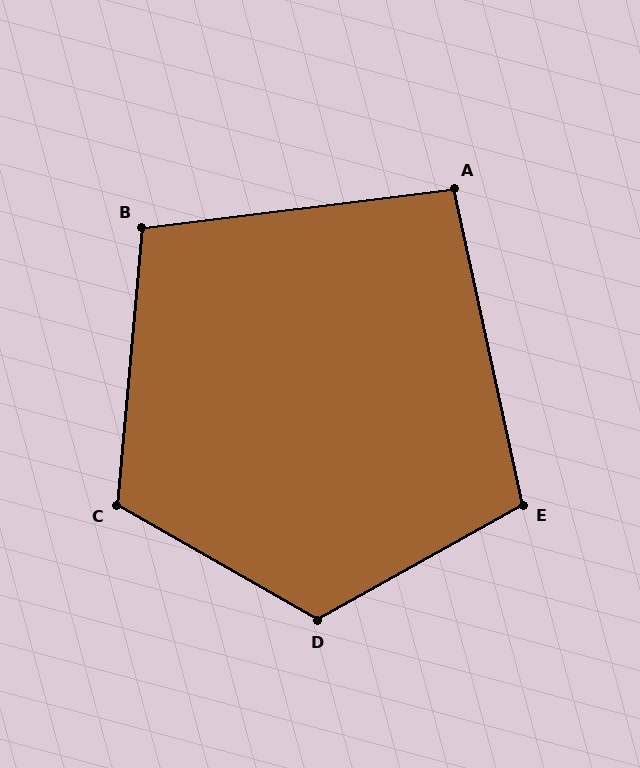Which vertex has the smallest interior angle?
A, at approximately 95 degrees.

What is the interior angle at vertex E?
Approximately 107 degrees (obtuse).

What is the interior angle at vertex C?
Approximately 115 degrees (obtuse).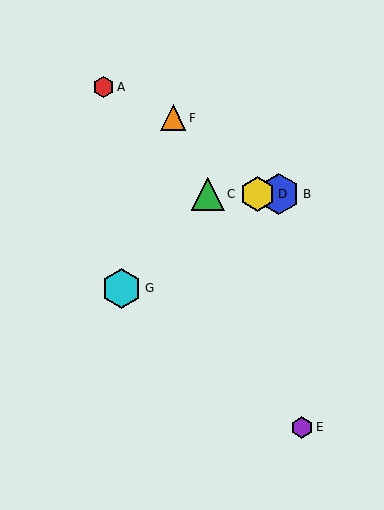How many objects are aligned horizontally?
3 objects (B, C, D) are aligned horizontally.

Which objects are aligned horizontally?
Objects B, C, D are aligned horizontally.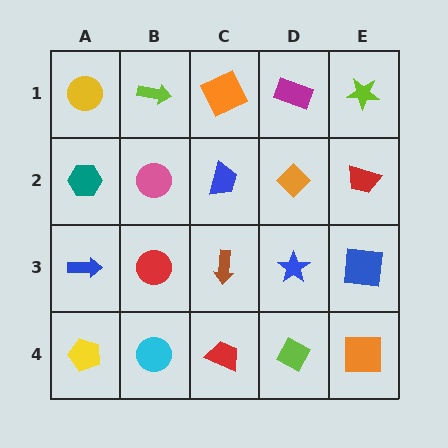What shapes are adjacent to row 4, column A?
A blue arrow (row 3, column A), a cyan circle (row 4, column B).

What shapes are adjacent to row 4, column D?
A blue star (row 3, column D), a red trapezoid (row 4, column C), an orange square (row 4, column E).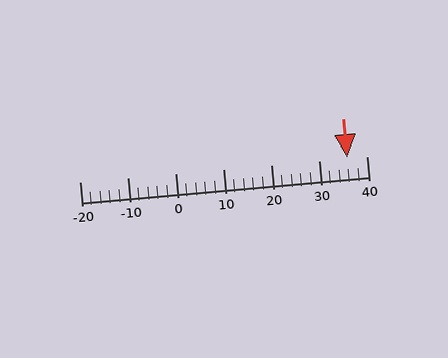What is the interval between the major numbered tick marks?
The major tick marks are spaced 10 units apart.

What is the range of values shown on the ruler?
The ruler shows values from -20 to 40.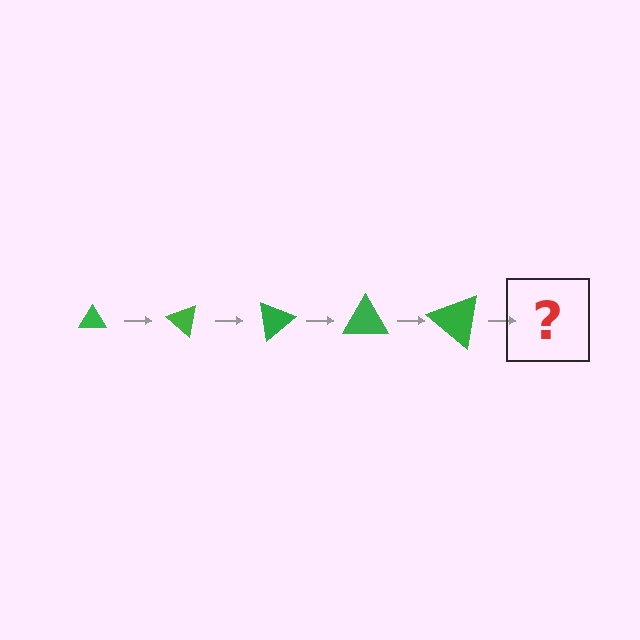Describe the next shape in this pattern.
It should be a triangle, larger than the previous one and rotated 200 degrees from the start.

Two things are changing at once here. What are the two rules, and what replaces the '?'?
The two rules are that the triangle grows larger each step and it rotates 40 degrees each step. The '?' should be a triangle, larger than the previous one and rotated 200 degrees from the start.